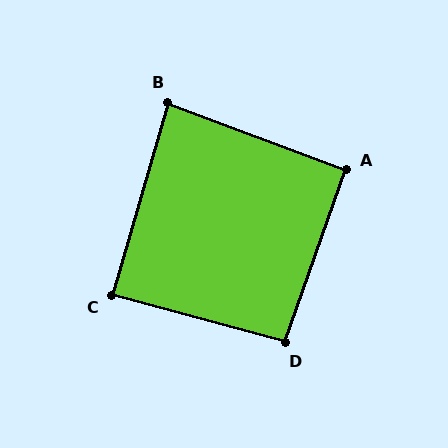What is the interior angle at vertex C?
Approximately 89 degrees (approximately right).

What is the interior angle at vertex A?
Approximately 91 degrees (approximately right).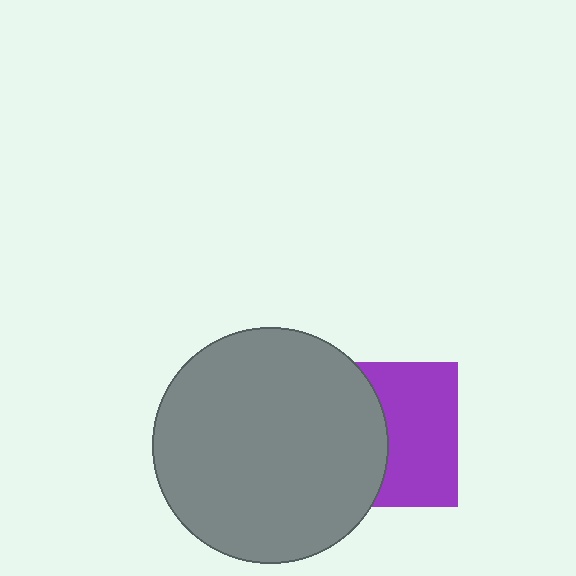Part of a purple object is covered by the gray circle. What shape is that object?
It is a square.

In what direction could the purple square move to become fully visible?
The purple square could move right. That would shift it out from behind the gray circle entirely.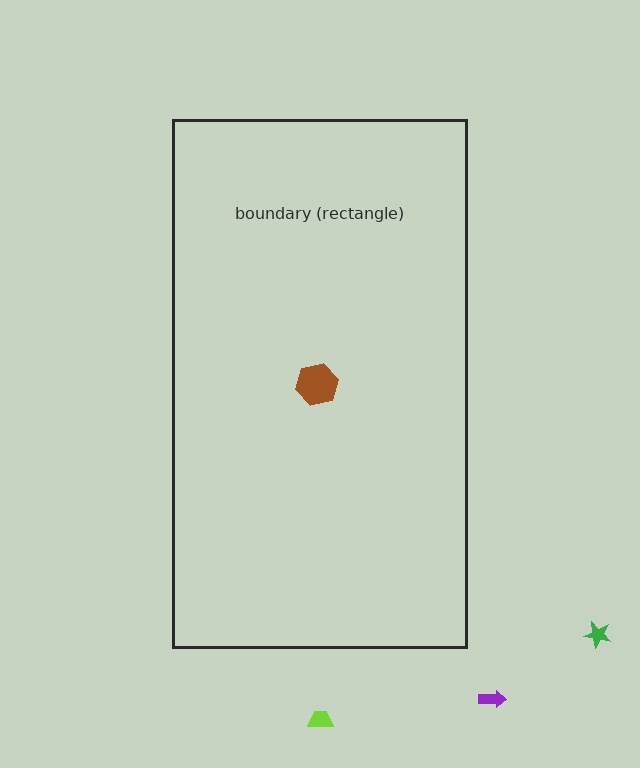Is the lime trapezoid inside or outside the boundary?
Outside.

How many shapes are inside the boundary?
1 inside, 3 outside.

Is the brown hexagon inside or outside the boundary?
Inside.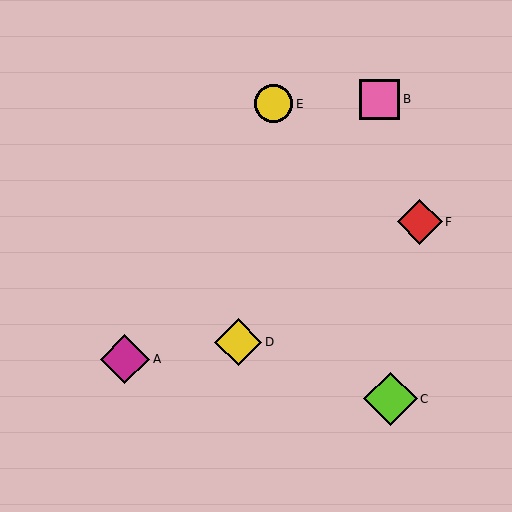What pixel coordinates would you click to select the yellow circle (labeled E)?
Click at (273, 104) to select the yellow circle E.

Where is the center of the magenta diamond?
The center of the magenta diamond is at (125, 359).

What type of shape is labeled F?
Shape F is a red diamond.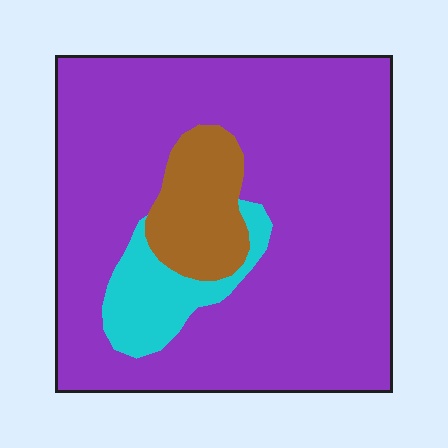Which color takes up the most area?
Purple, at roughly 80%.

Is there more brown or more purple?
Purple.